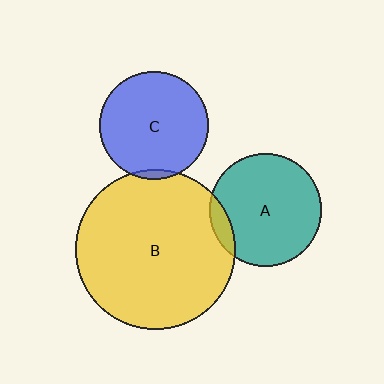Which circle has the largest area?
Circle B (yellow).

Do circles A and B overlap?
Yes.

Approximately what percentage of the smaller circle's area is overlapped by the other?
Approximately 10%.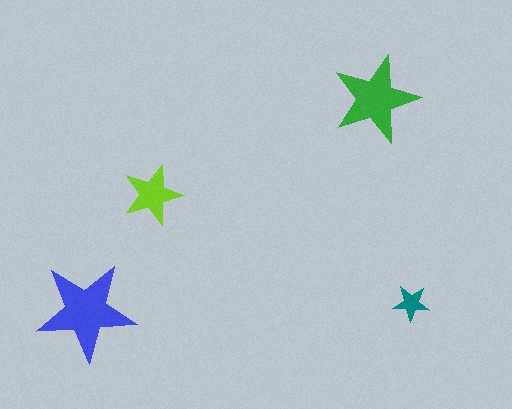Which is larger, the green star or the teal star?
The green one.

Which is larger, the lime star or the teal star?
The lime one.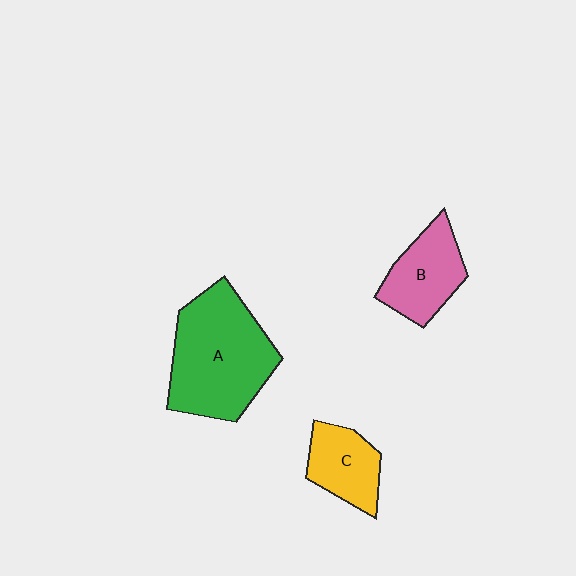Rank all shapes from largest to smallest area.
From largest to smallest: A (green), B (pink), C (yellow).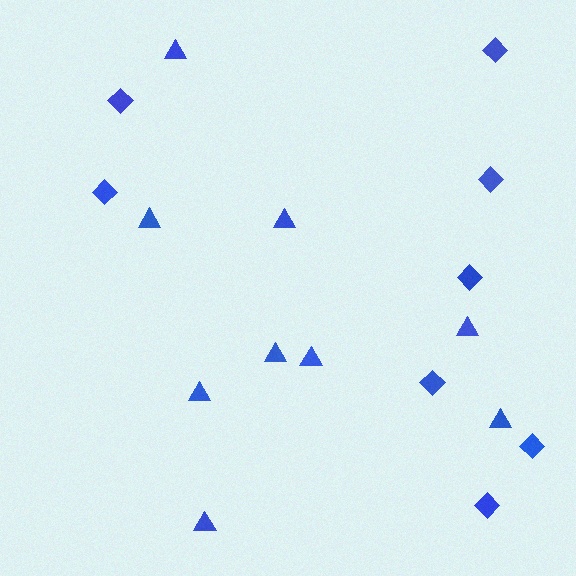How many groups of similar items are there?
There are 2 groups: one group of triangles (9) and one group of diamonds (8).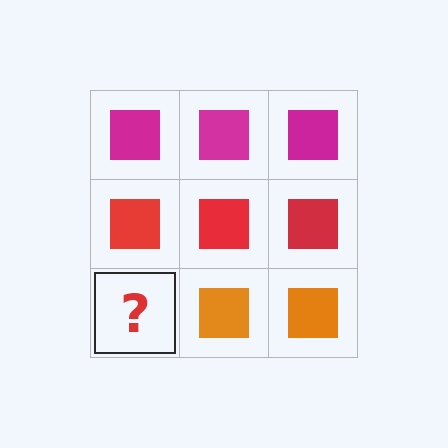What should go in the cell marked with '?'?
The missing cell should contain an orange square.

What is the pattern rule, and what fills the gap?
The rule is that each row has a consistent color. The gap should be filled with an orange square.